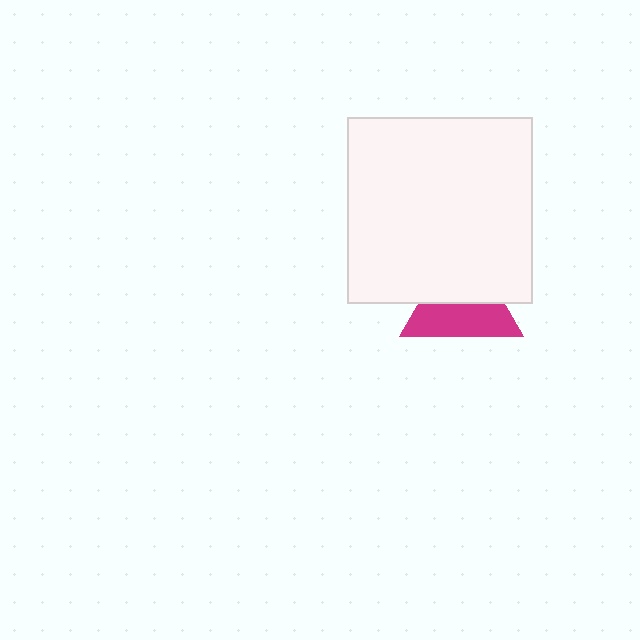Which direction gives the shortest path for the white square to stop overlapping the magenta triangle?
Moving up gives the shortest separation.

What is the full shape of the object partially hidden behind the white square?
The partially hidden object is a magenta triangle.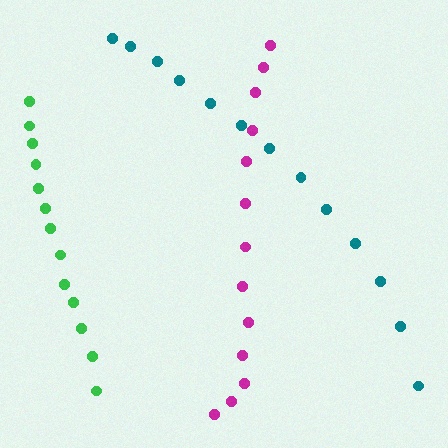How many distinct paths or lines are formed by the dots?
There are 3 distinct paths.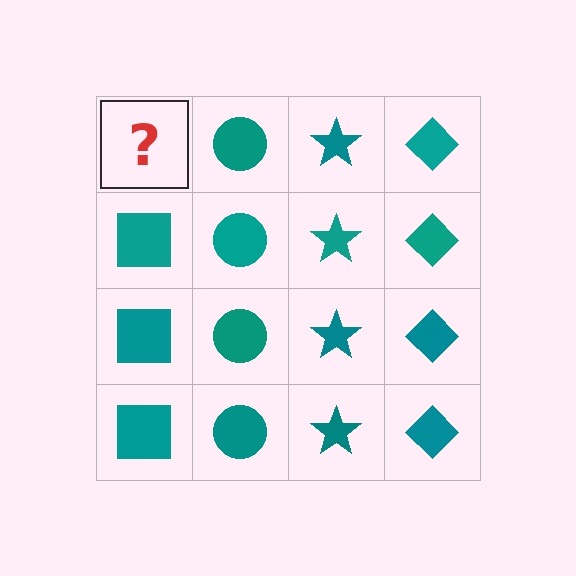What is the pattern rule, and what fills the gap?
The rule is that each column has a consistent shape. The gap should be filled with a teal square.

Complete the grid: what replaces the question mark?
The question mark should be replaced with a teal square.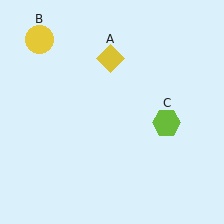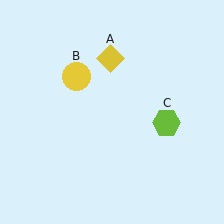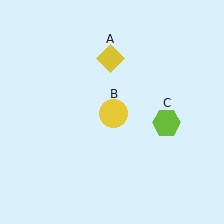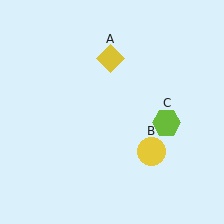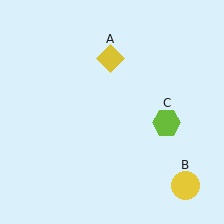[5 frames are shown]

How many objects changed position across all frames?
1 object changed position: yellow circle (object B).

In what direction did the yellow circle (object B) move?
The yellow circle (object B) moved down and to the right.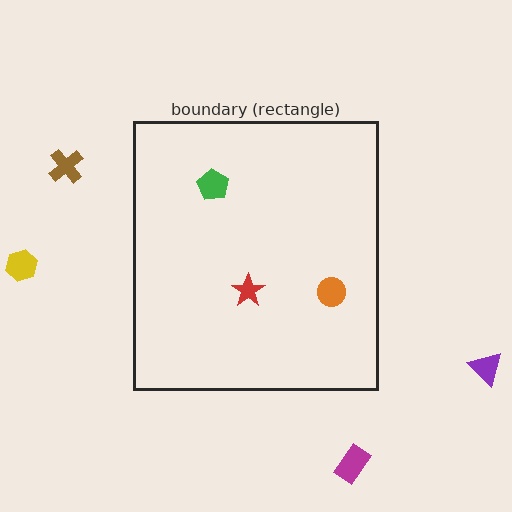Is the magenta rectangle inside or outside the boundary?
Outside.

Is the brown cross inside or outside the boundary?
Outside.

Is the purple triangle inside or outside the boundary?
Outside.